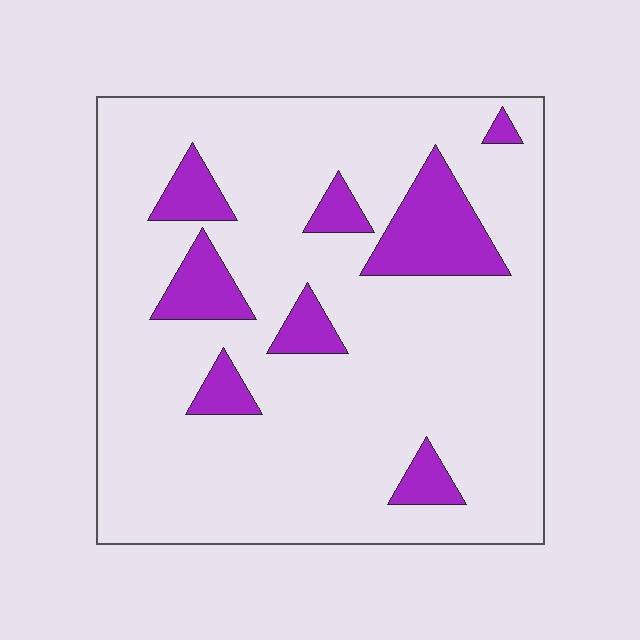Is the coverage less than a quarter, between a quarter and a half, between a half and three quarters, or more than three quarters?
Less than a quarter.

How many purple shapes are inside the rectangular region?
8.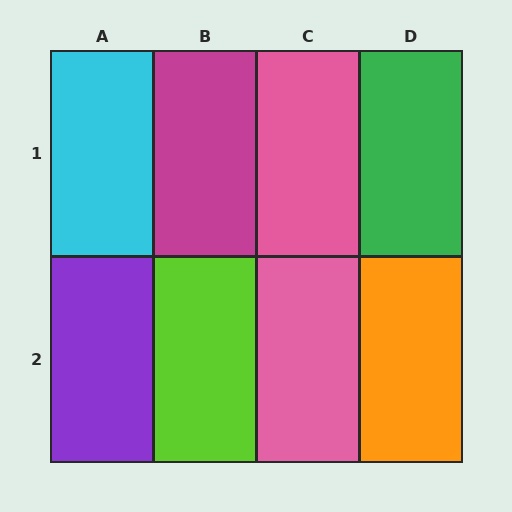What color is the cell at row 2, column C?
Pink.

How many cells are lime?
1 cell is lime.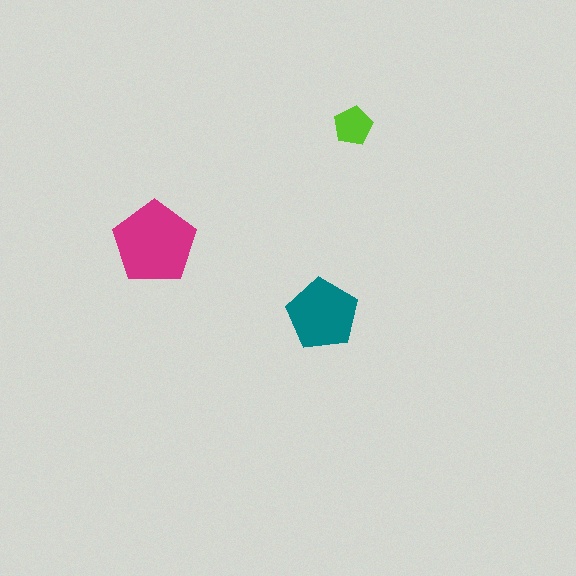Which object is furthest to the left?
The magenta pentagon is leftmost.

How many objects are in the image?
There are 3 objects in the image.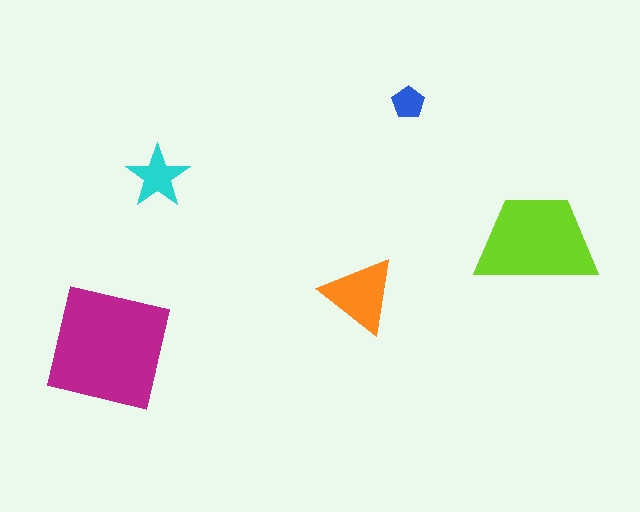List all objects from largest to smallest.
The magenta square, the lime trapezoid, the orange triangle, the cyan star, the blue pentagon.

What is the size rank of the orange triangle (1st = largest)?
3rd.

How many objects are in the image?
There are 5 objects in the image.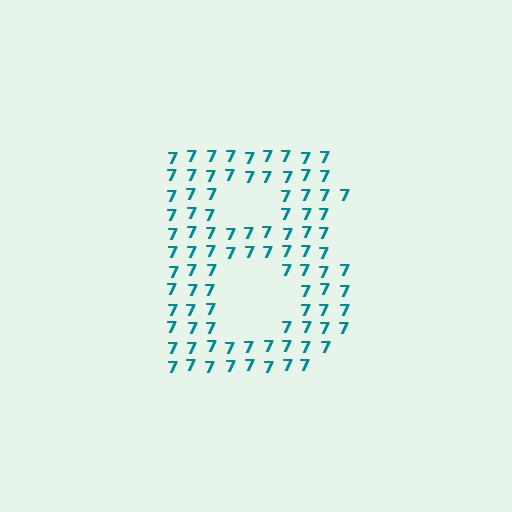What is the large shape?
The large shape is the letter B.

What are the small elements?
The small elements are digit 7's.